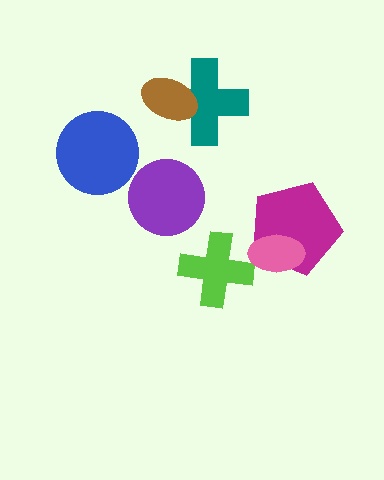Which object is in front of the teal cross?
The brown ellipse is in front of the teal cross.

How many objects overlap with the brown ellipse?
1 object overlaps with the brown ellipse.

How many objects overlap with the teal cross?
1 object overlaps with the teal cross.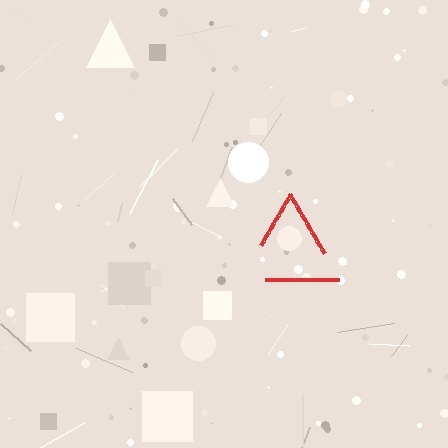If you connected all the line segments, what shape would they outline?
They would outline a triangle.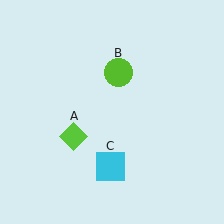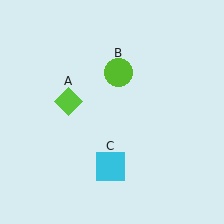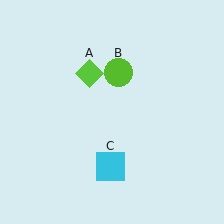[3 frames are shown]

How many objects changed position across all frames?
1 object changed position: lime diamond (object A).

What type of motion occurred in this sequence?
The lime diamond (object A) rotated clockwise around the center of the scene.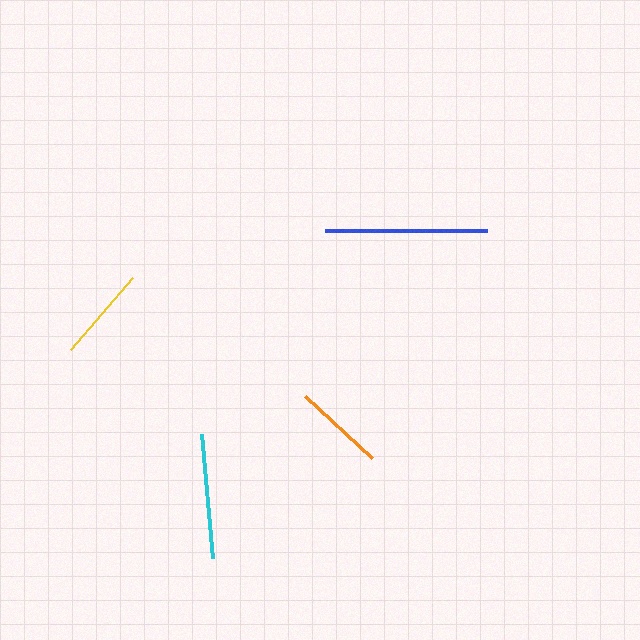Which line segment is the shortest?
The orange line is the shortest at approximately 91 pixels.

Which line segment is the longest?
The blue line is the longest at approximately 162 pixels.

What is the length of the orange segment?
The orange segment is approximately 91 pixels long.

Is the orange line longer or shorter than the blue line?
The blue line is longer than the orange line.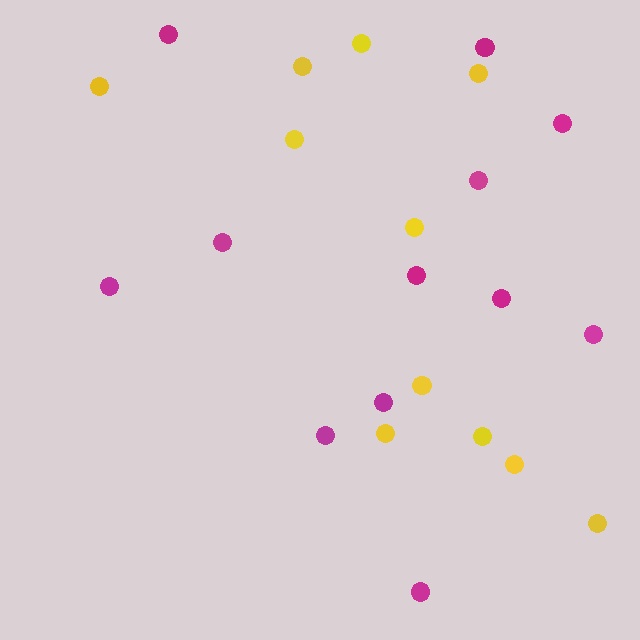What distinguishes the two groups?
There are 2 groups: one group of yellow circles (11) and one group of magenta circles (12).